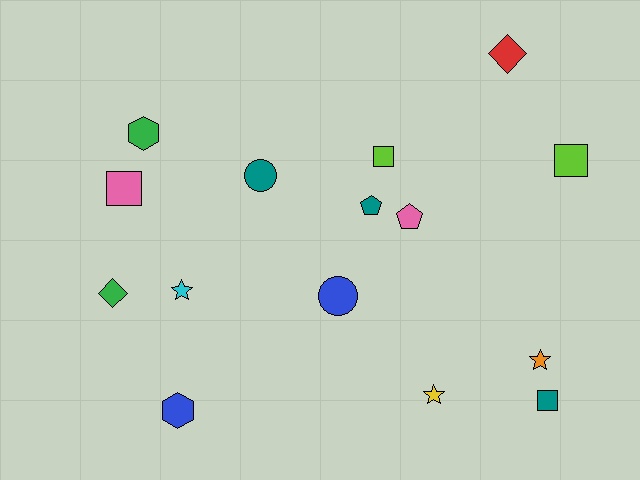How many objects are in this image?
There are 15 objects.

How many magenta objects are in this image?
There are no magenta objects.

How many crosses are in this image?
There are no crosses.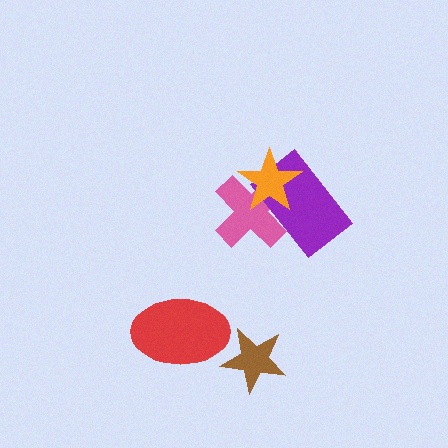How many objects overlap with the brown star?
0 objects overlap with the brown star.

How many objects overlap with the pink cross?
2 objects overlap with the pink cross.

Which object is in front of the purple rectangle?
The orange star is in front of the purple rectangle.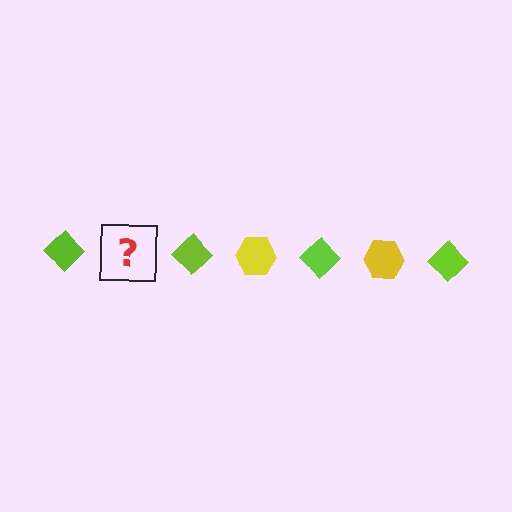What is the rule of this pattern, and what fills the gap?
The rule is that the pattern alternates between lime diamond and yellow hexagon. The gap should be filled with a yellow hexagon.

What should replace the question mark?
The question mark should be replaced with a yellow hexagon.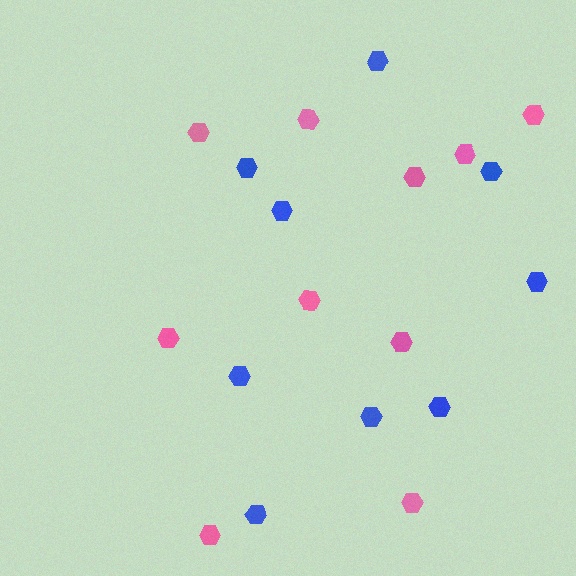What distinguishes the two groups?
There are 2 groups: one group of blue hexagons (9) and one group of pink hexagons (10).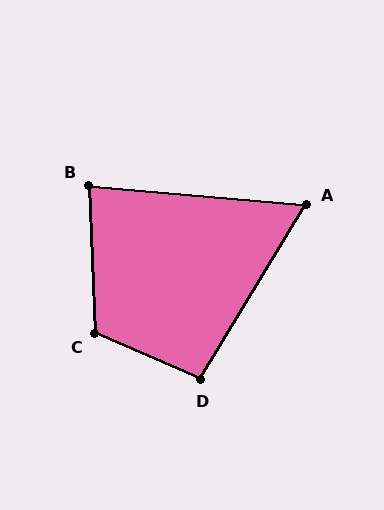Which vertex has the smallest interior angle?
A, at approximately 64 degrees.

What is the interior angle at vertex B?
Approximately 82 degrees (acute).